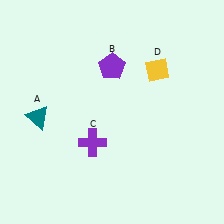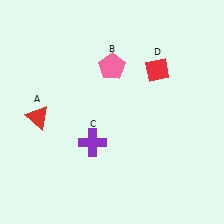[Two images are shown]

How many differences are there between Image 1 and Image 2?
There are 3 differences between the two images.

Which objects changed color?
A changed from teal to red. B changed from purple to pink. D changed from yellow to red.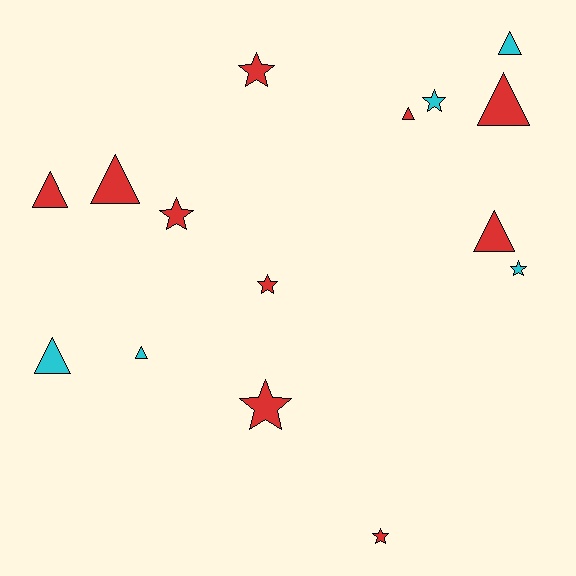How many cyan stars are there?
There are 2 cyan stars.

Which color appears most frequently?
Red, with 10 objects.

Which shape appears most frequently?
Triangle, with 8 objects.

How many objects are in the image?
There are 15 objects.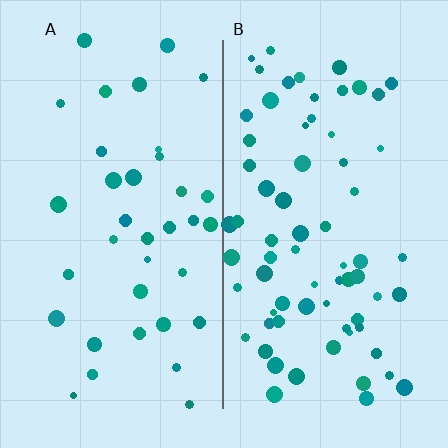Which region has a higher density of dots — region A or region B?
B (the right).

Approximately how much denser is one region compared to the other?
Approximately 1.9× — region B over region A.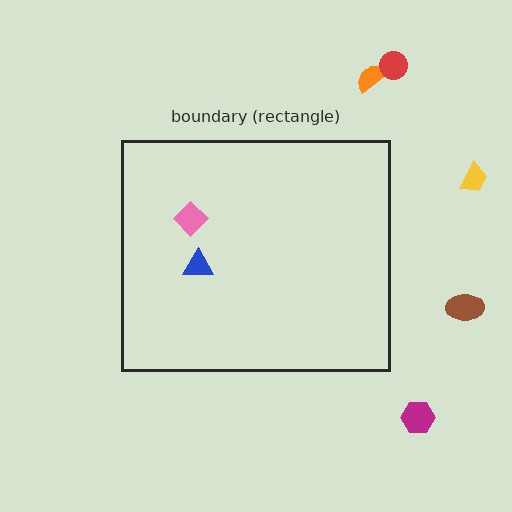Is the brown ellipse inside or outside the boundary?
Outside.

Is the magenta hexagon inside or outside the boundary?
Outside.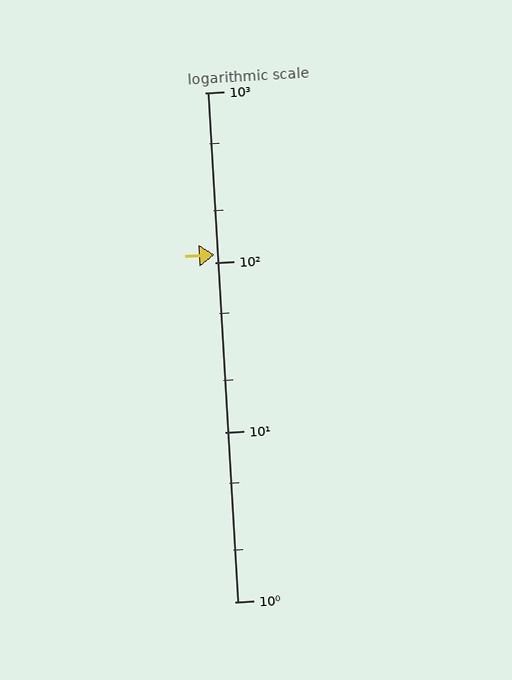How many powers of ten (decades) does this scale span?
The scale spans 3 decades, from 1 to 1000.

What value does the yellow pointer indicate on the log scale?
The pointer indicates approximately 110.